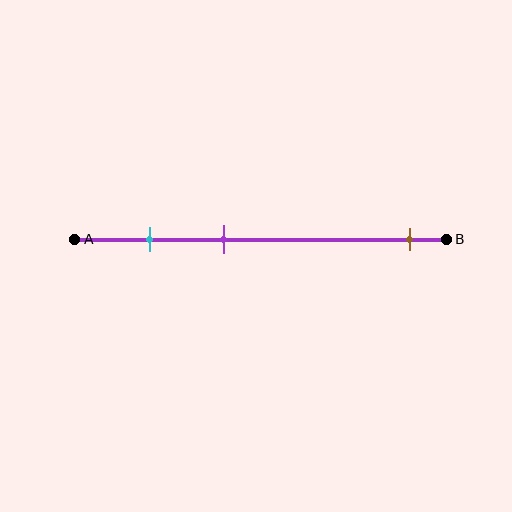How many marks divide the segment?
There are 3 marks dividing the segment.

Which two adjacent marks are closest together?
The cyan and purple marks are the closest adjacent pair.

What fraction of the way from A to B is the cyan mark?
The cyan mark is approximately 20% (0.2) of the way from A to B.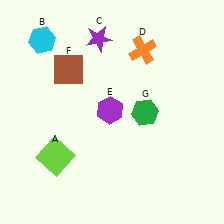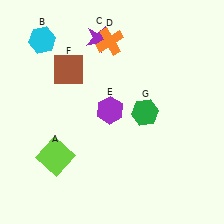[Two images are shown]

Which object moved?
The orange cross (D) moved left.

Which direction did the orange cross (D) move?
The orange cross (D) moved left.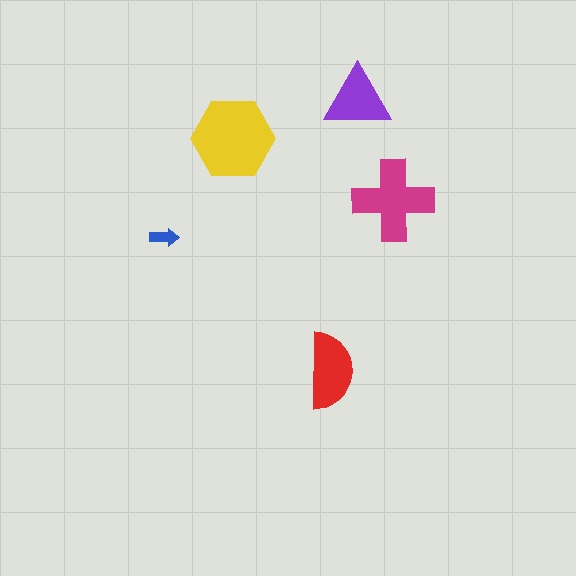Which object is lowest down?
The red semicircle is bottommost.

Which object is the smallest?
The blue arrow.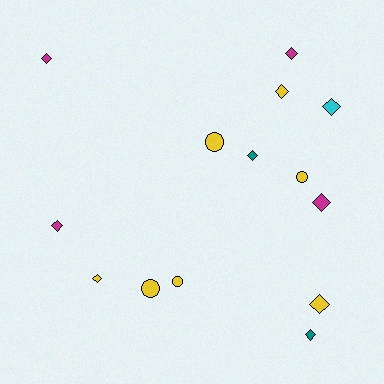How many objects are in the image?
There are 14 objects.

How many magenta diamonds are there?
There are 4 magenta diamonds.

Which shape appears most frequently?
Diamond, with 10 objects.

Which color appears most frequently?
Yellow, with 7 objects.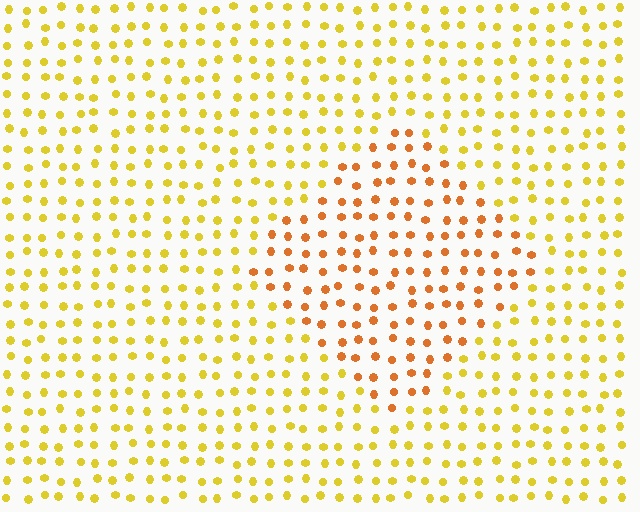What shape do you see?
I see a diamond.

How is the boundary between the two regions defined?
The boundary is defined purely by a slight shift in hue (about 31 degrees). Spacing, size, and orientation are identical on both sides.